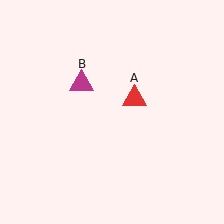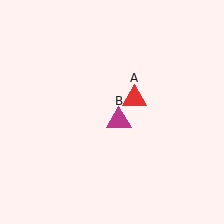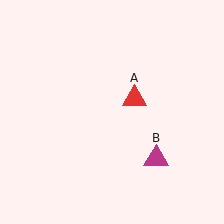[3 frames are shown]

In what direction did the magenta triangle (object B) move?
The magenta triangle (object B) moved down and to the right.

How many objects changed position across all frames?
1 object changed position: magenta triangle (object B).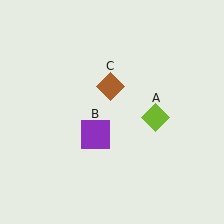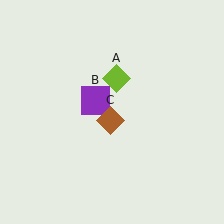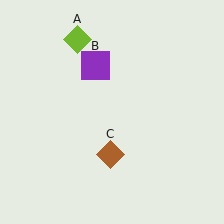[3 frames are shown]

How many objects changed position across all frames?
3 objects changed position: lime diamond (object A), purple square (object B), brown diamond (object C).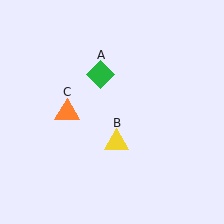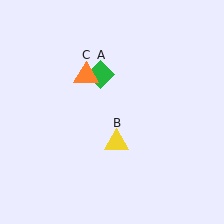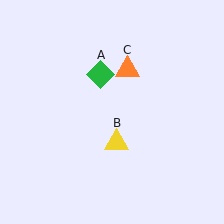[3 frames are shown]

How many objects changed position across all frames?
1 object changed position: orange triangle (object C).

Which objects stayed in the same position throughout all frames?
Green diamond (object A) and yellow triangle (object B) remained stationary.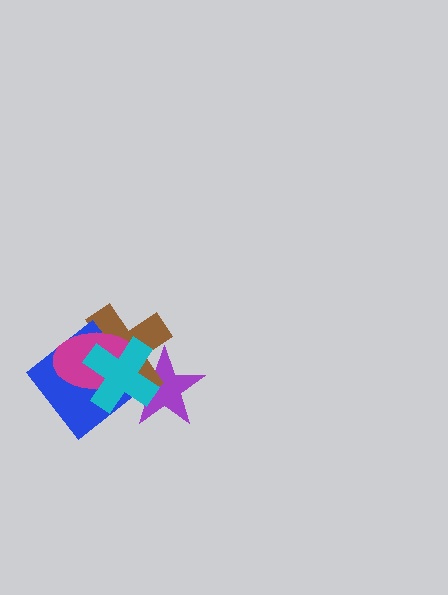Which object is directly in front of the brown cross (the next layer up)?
The blue diamond is directly in front of the brown cross.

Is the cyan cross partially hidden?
No, no other shape covers it.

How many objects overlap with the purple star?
3 objects overlap with the purple star.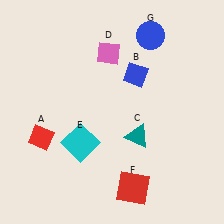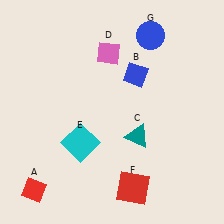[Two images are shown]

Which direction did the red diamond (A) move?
The red diamond (A) moved down.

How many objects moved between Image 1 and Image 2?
1 object moved between the two images.